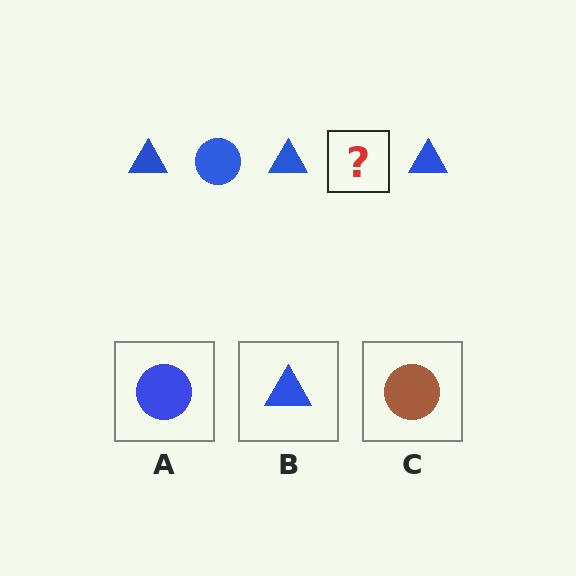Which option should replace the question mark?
Option A.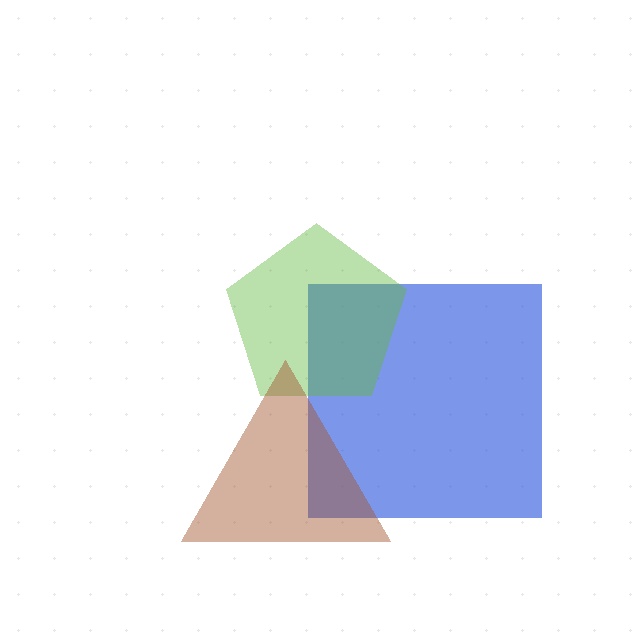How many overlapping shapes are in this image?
There are 3 overlapping shapes in the image.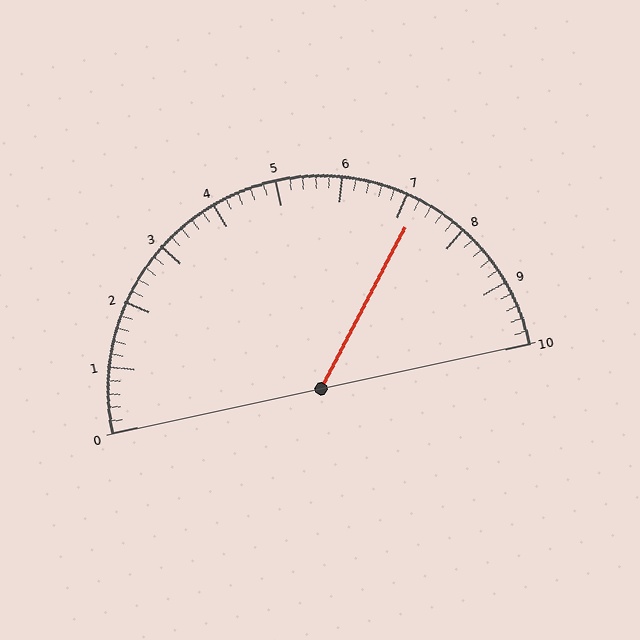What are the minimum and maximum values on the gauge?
The gauge ranges from 0 to 10.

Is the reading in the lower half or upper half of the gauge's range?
The reading is in the upper half of the range (0 to 10).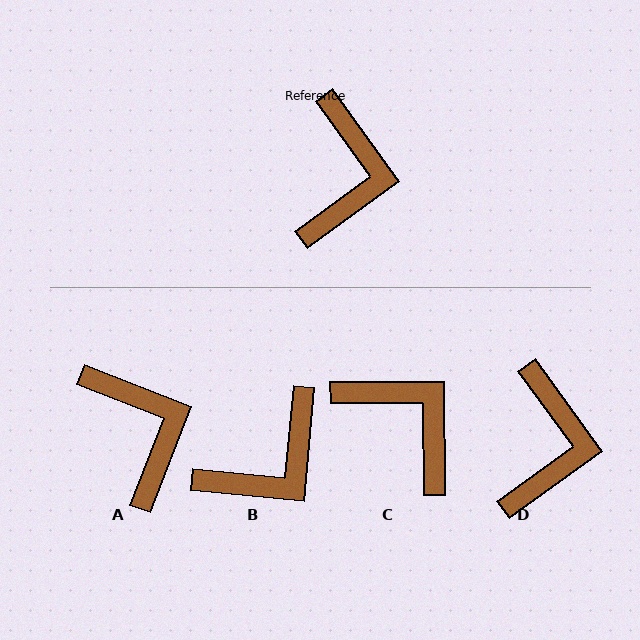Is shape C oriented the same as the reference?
No, it is off by about 54 degrees.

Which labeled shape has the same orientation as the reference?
D.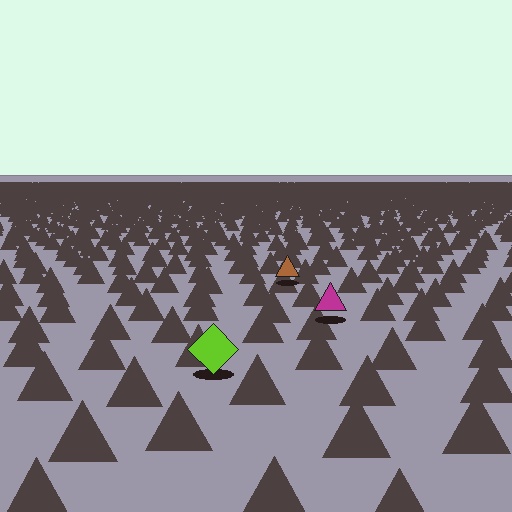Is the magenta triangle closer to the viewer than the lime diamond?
No. The lime diamond is closer — you can tell from the texture gradient: the ground texture is coarser near it.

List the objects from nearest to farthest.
From nearest to farthest: the lime diamond, the magenta triangle, the brown triangle.